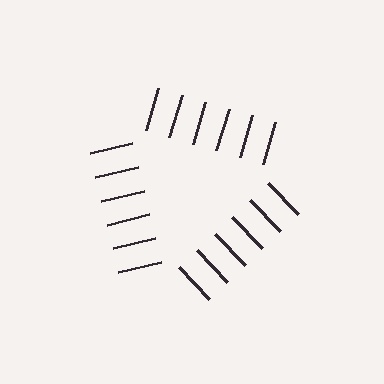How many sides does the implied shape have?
3 sides — the line-ends trace a triangle.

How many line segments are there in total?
18 — 6 along each of the 3 edges.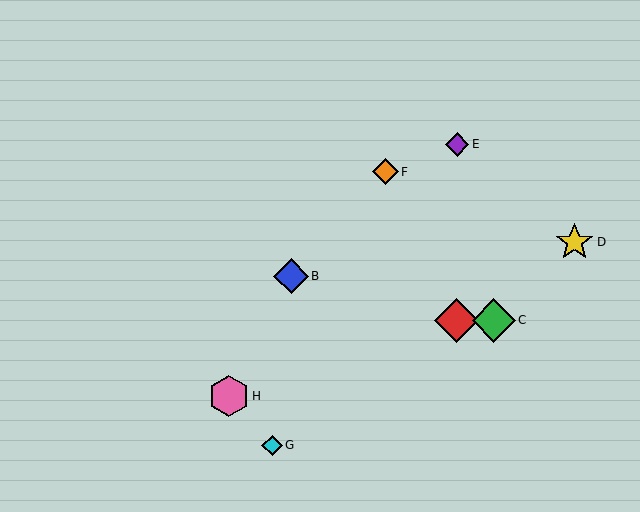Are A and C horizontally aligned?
Yes, both are at y≈320.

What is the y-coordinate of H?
Object H is at y≈396.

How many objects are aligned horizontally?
2 objects (A, C) are aligned horizontally.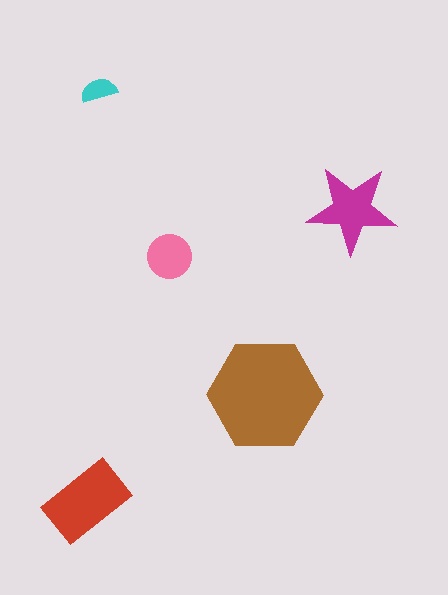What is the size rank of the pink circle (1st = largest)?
4th.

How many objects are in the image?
There are 5 objects in the image.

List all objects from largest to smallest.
The brown hexagon, the red rectangle, the magenta star, the pink circle, the cyan semicircle.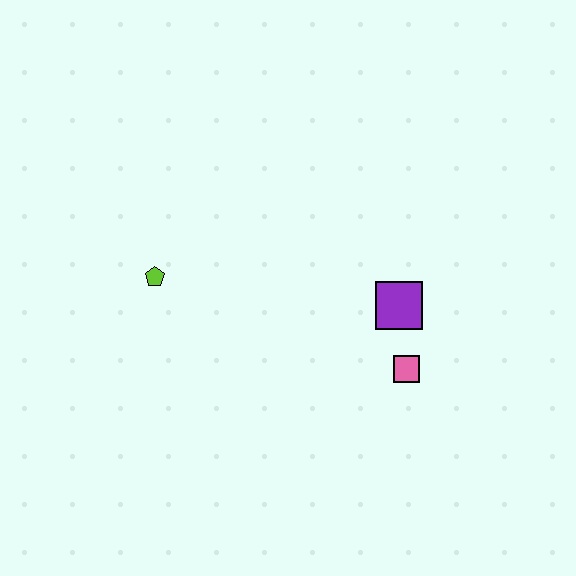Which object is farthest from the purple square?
The lime pentagon is farthest from the purple square.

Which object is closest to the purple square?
The pink square is closest to the purple square.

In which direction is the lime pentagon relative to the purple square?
The lime pentagon is to the left of the purple square.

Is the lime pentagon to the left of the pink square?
Yes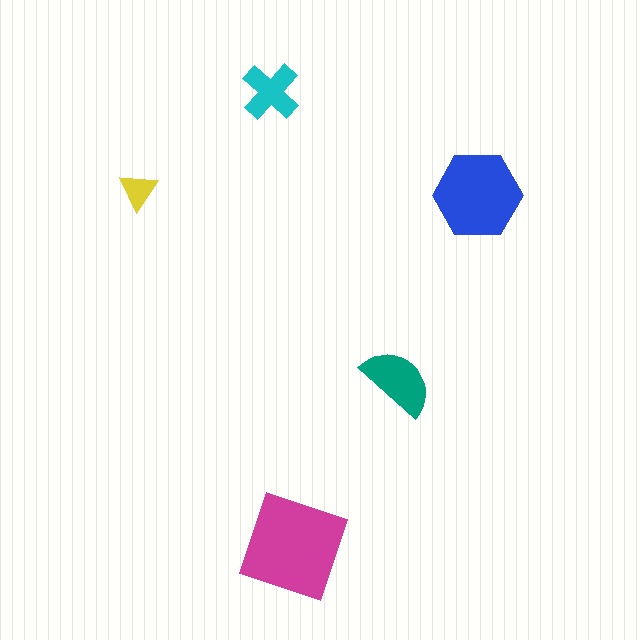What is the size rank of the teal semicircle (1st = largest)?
3rd.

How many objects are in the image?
There are 5 objects in the image.